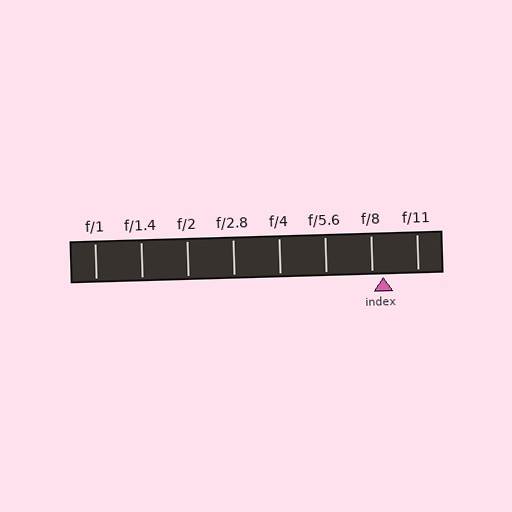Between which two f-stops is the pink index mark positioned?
The index mark is between f/8 and f/11.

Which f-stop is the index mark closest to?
The index mark is closest to f/8.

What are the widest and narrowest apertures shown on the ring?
The widest aperture shown is f/1 and the narrowest is f/11.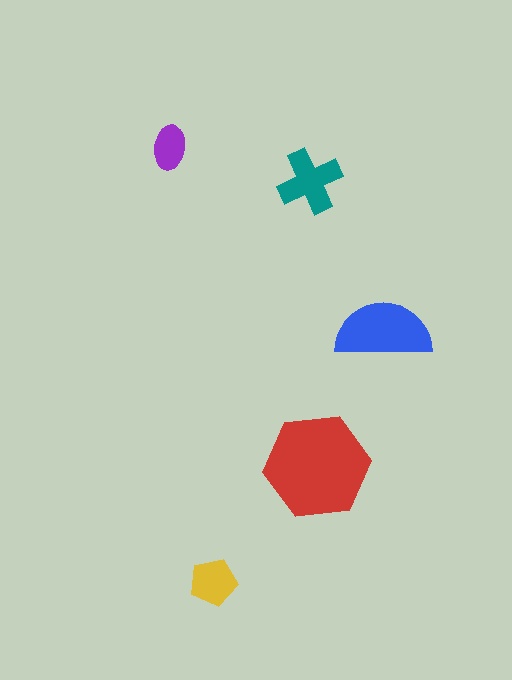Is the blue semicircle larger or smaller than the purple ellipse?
Larger.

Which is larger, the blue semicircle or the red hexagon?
The red hexagon.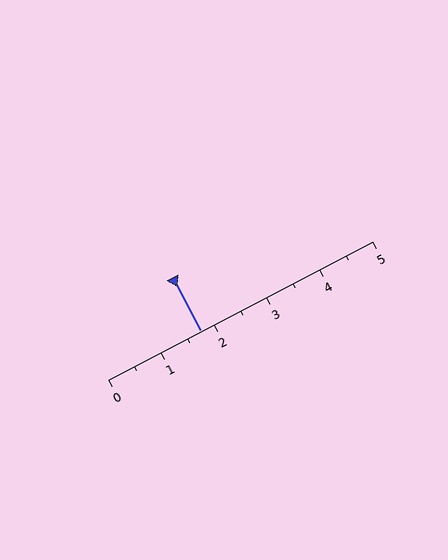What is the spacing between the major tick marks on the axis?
The major ticks are spaced 1 apart.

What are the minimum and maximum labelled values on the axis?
The axis runs from 0 to 5.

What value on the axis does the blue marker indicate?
The marker indicates approximately 1.8.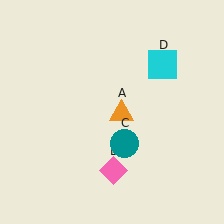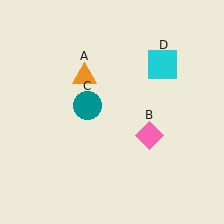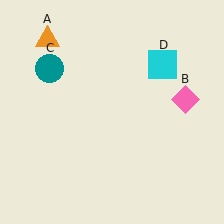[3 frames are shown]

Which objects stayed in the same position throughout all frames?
Cyan square (object D) remained stationary.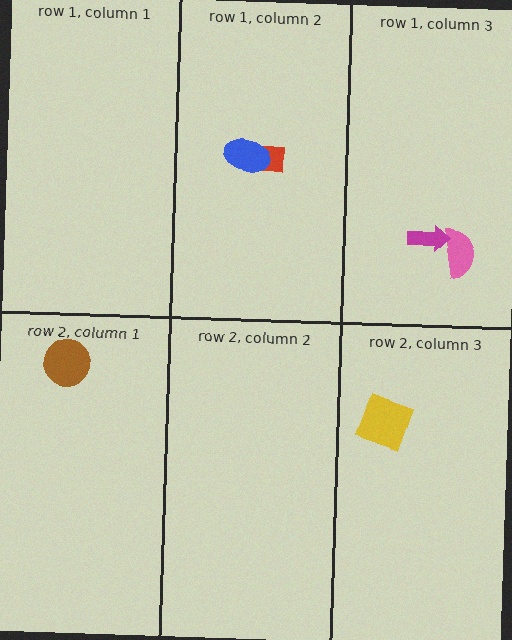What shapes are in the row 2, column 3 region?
The yellow square.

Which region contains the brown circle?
The row 2, column 1 region.